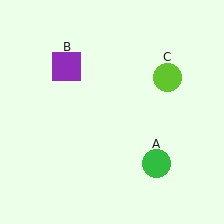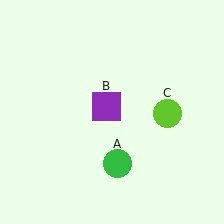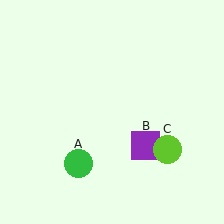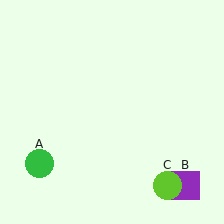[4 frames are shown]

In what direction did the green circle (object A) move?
The green circle (object A) moved left.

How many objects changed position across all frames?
3 objects changed position: green circle (object A), purple square (object B), lime circle (object C).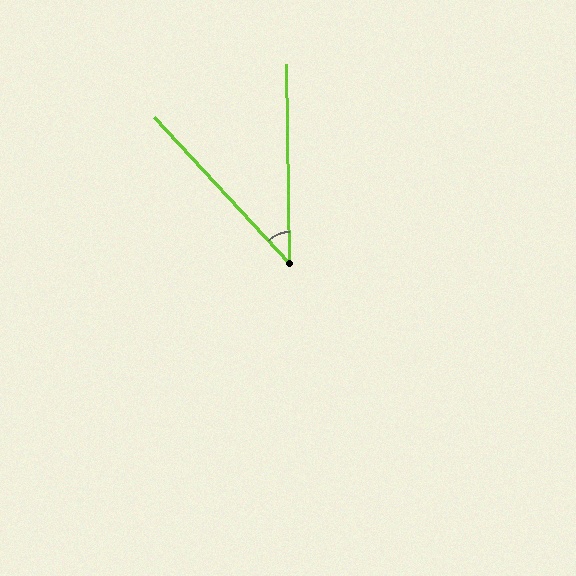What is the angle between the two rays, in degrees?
Approximately 42 degrees.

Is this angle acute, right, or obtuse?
It is acute.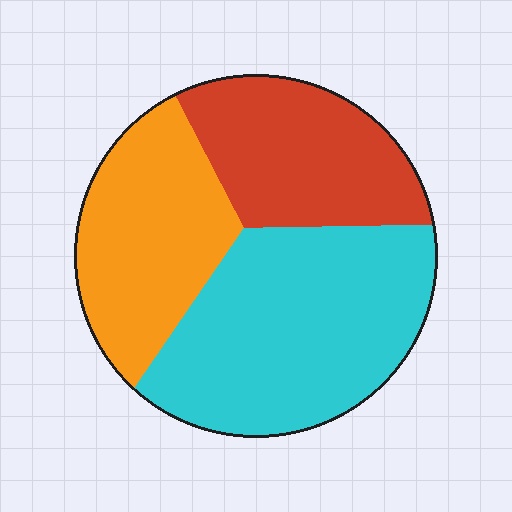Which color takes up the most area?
Cyan, at roughly 45%.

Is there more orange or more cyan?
Cyan.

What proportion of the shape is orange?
Orange takes up about one quarter (1/4) of the shape.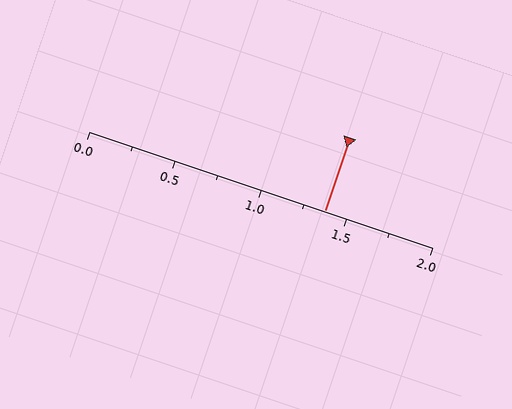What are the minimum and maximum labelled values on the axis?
The axis runs from 0.0 to 2.0.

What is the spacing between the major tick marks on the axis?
The major ticks are spaced 0.5 apart.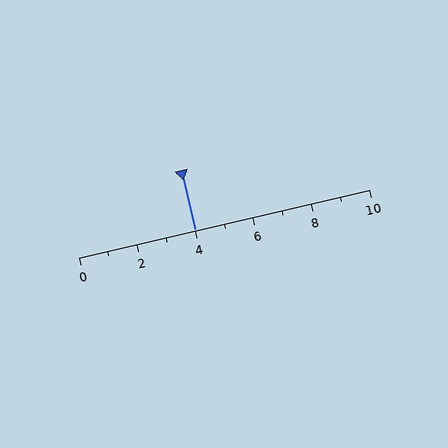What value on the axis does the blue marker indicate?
The marker indicates approximately 4.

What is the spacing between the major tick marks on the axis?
The major ticks are spaced 2 apart.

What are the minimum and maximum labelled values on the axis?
The axis runs from 0 to 10.